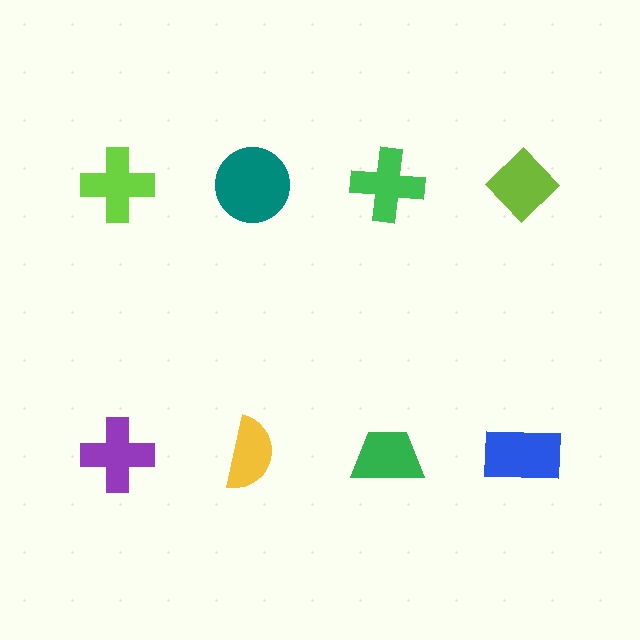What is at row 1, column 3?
A green cross.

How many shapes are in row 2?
4 shapes.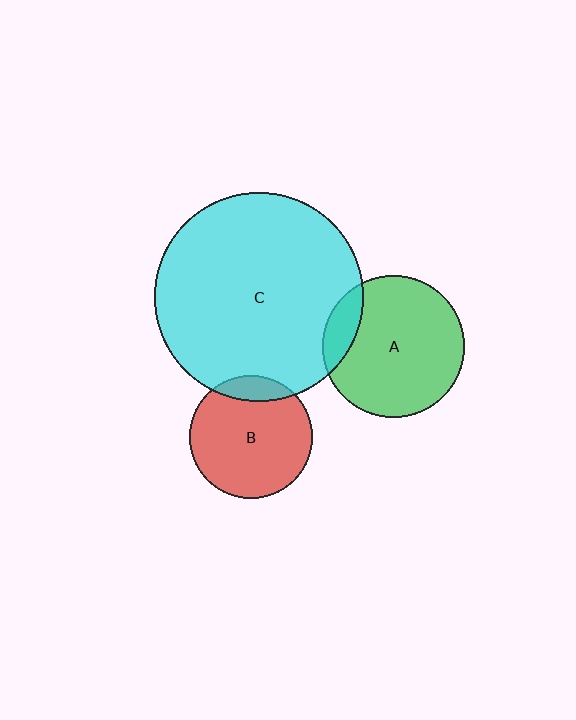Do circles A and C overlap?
Yes.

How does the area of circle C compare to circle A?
Approximately 2.2 times.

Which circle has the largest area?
Circle C (cyan).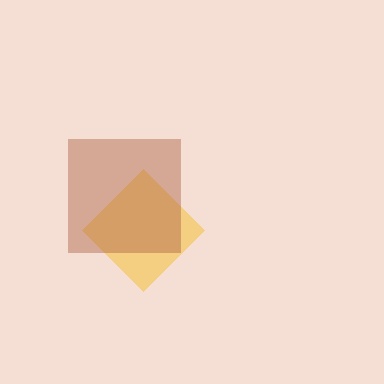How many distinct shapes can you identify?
There are 2 distinct shapes: a yellow diamond, a brown square.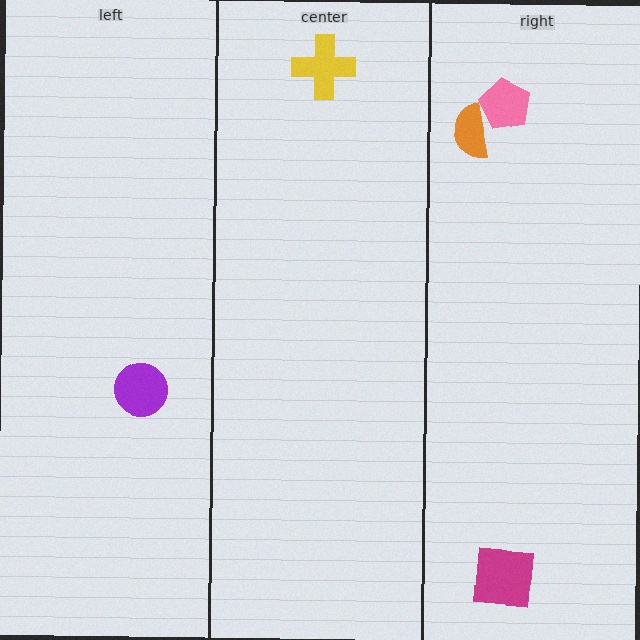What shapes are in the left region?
The purple circle.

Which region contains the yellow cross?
The center region.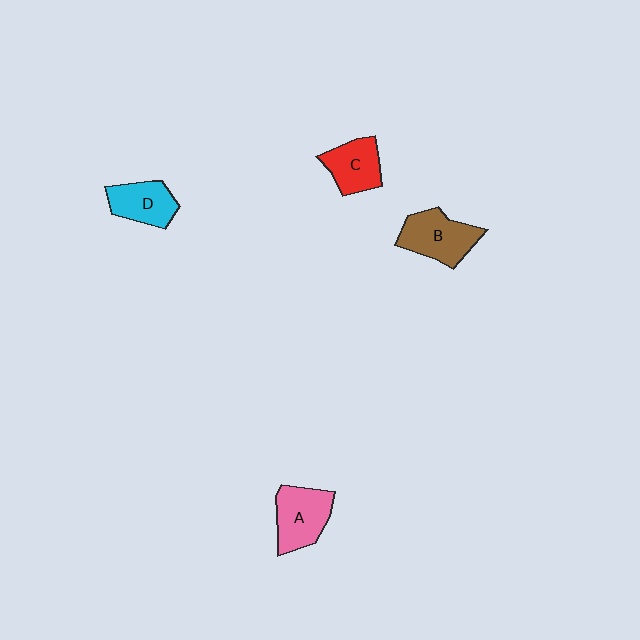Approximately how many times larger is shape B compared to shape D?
Approximately 1.3 times.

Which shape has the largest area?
Shape B (brown).